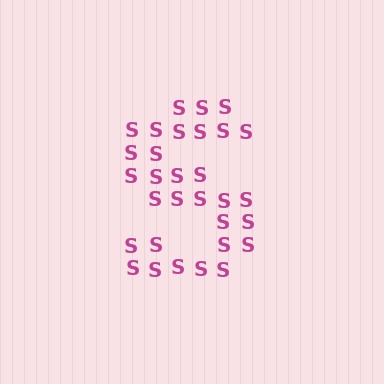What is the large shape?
The large shape is the letter S.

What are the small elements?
The small elements are letter S's.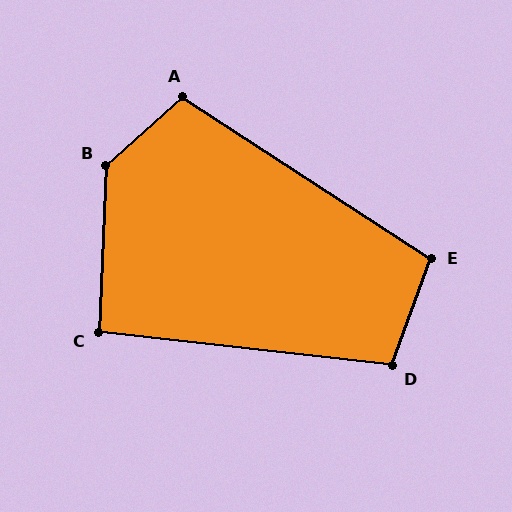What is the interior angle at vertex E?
Approximately 103 degrees (obtuse).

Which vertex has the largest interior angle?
B, at approximately 134 degrees.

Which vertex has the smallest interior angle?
C, at approximately 94 degrees.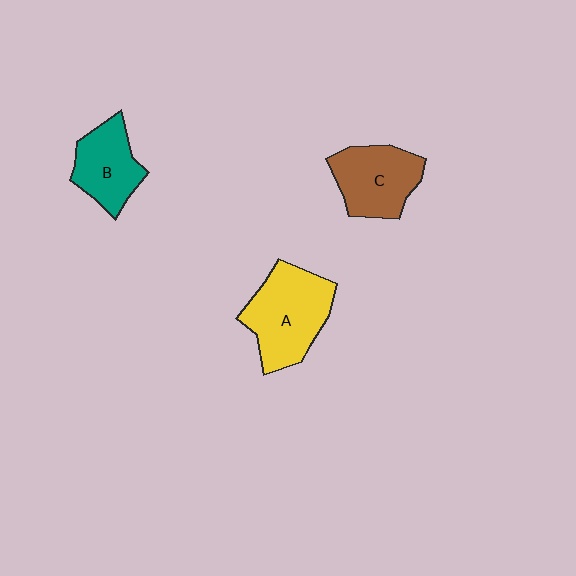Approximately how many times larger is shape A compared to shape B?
Approximately 1.4 times.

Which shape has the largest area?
Shape A (yellow).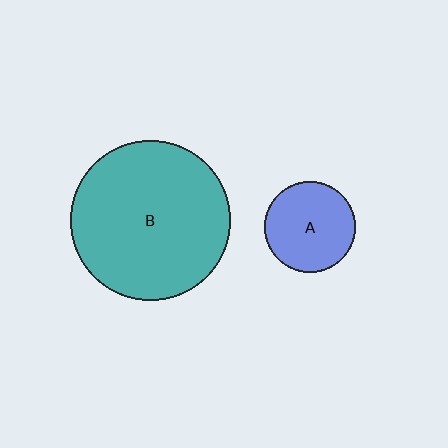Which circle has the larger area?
Circle B (teal).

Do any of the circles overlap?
No, none of the circles overlap.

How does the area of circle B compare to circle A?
Approximately 3.1 times.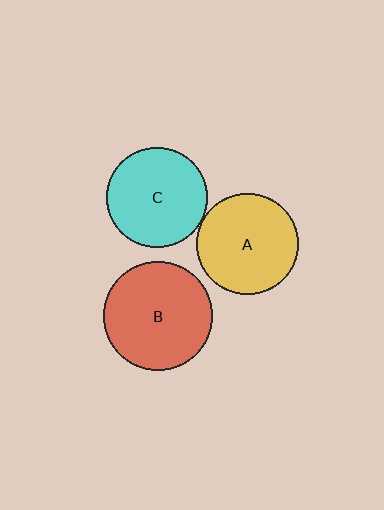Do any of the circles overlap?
No, none of the circles overlap.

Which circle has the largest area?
Circle B (red).